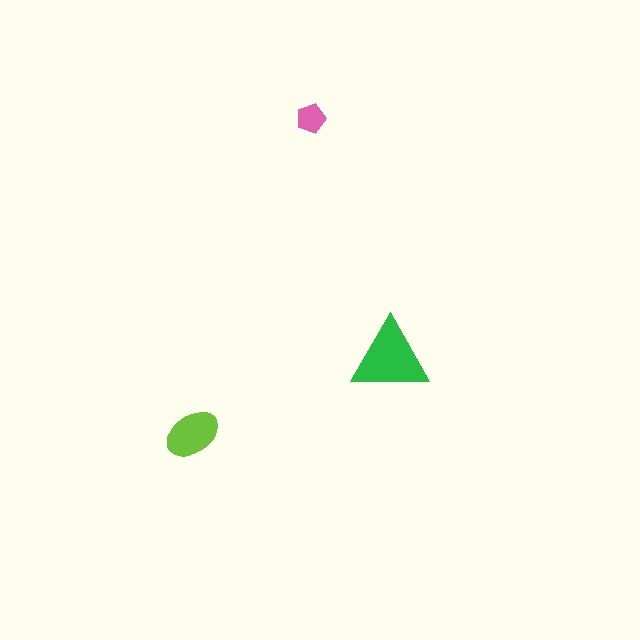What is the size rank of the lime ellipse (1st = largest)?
2nd.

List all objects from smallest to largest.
The pink pentagon, the lime ellipse, the green triangle.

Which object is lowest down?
The lime ellipse is bottommost.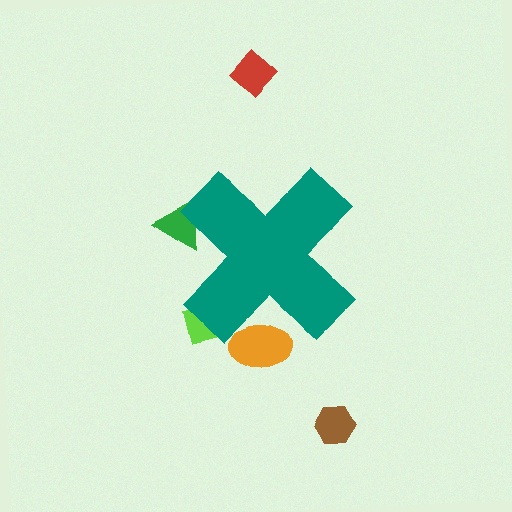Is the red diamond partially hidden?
No, the red diamond is fully visible.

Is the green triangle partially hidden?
Yes, the green triangle is partially hidden behind the teal cross.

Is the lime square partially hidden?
Yes, the lime square is partially hidden behind the teal cross.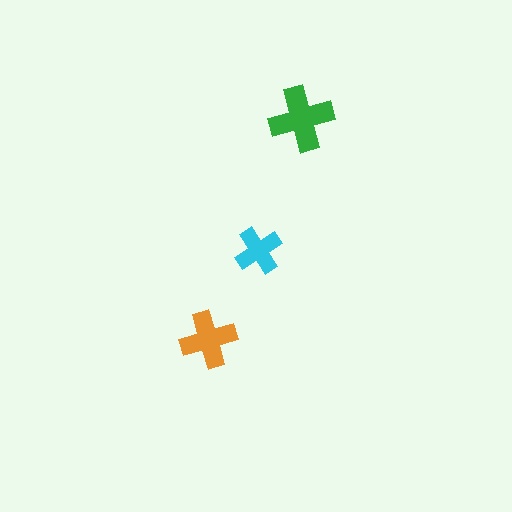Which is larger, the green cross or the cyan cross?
The green one.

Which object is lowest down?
The orange cross is bottommost.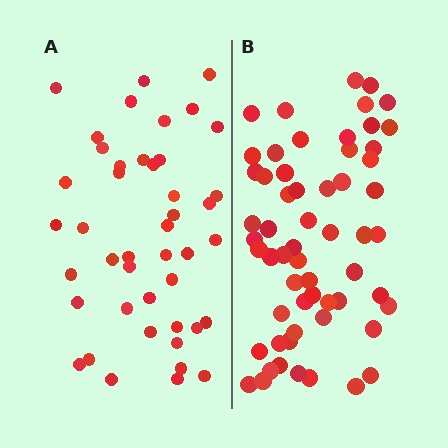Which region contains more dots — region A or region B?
Region B (the right region) has more dots.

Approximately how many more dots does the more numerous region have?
Region B has approximately 15 more dots than region A.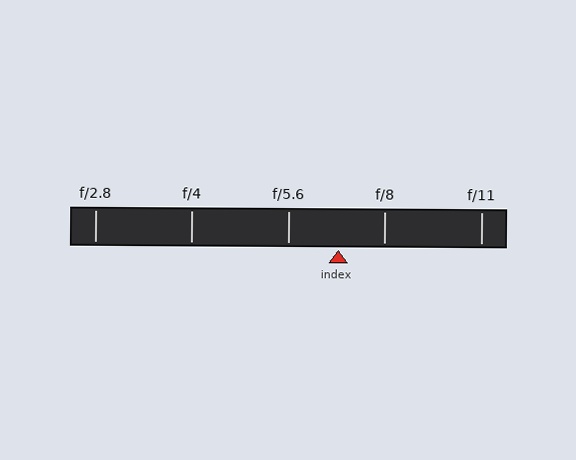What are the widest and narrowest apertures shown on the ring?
The widest aperture shown is f/2.8 and the narrowest is f/11.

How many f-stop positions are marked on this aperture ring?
There are 5 f-stop positions marked.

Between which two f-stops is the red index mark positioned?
The index mark is between f/5.6 and f/8.